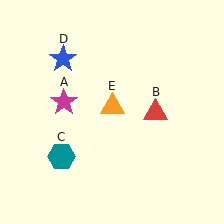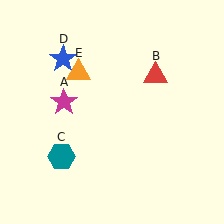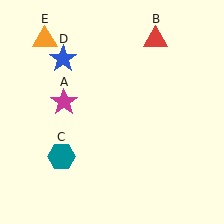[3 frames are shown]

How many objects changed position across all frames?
2 objects changed position: red triangle (object B), orange triangle (object E).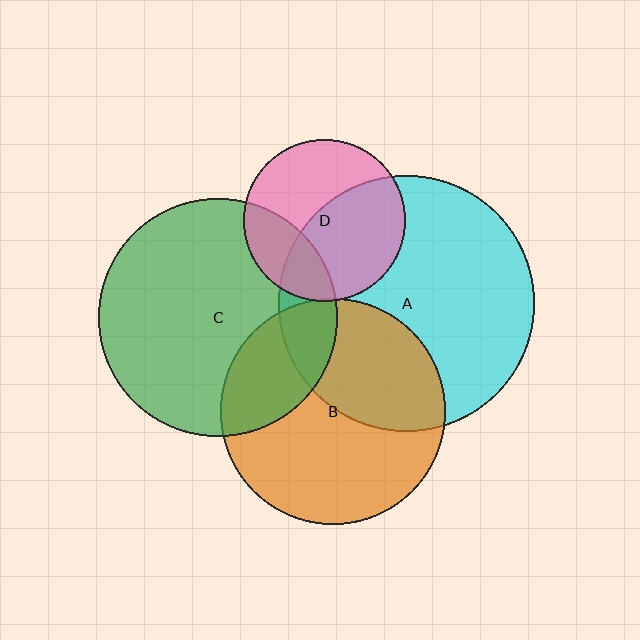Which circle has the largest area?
Circle A (cyan).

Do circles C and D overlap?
Yes.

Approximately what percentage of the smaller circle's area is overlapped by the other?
Approximately 25%.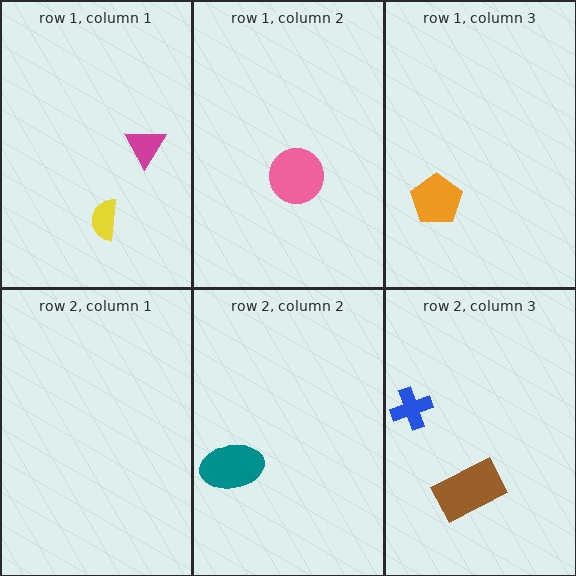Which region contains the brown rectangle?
The row 2, column 3 region.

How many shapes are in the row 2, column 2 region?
1.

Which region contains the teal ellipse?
The row 2, column 2 region.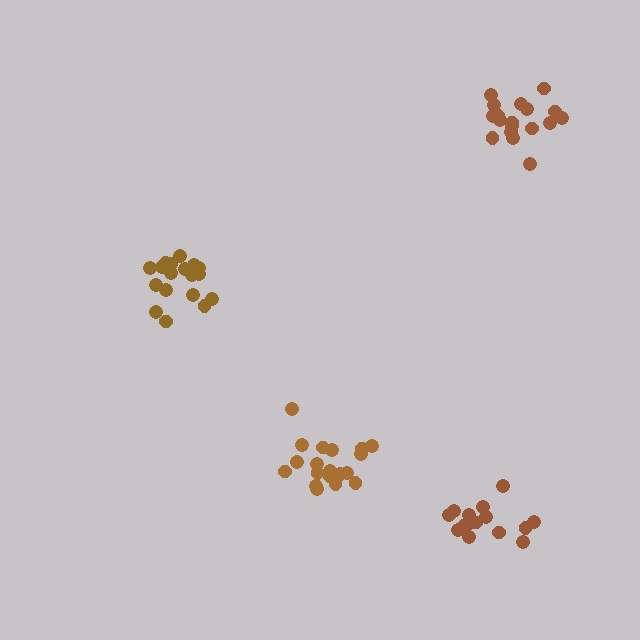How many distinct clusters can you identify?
There are 4 distinct clusters.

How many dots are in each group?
Group 1: 15 dots, Group 2: 18 dots, Group 3: 20 dots, Group 4: 18 dots (71 total).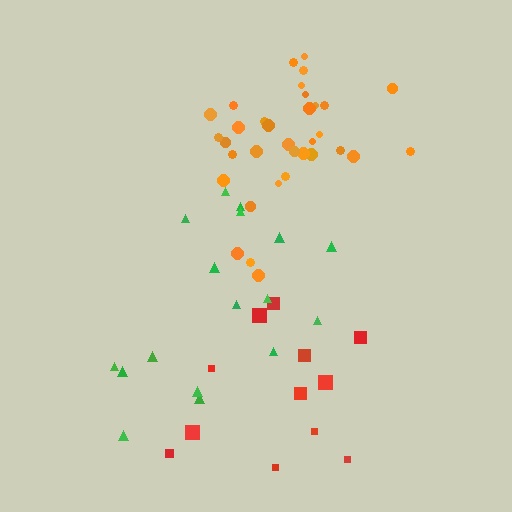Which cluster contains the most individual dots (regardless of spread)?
Orange (34).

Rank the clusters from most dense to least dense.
orange, green, red.